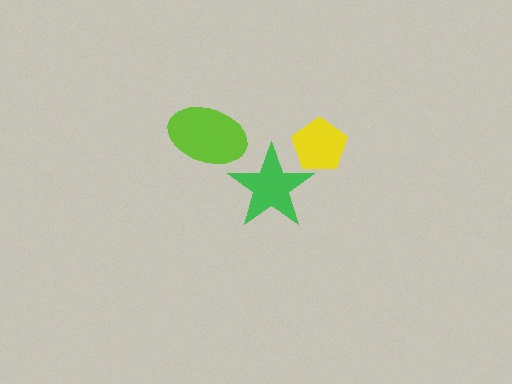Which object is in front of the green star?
The yellow pentagon is in front of the green star.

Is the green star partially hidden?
Yes, it is partially covered by another shape.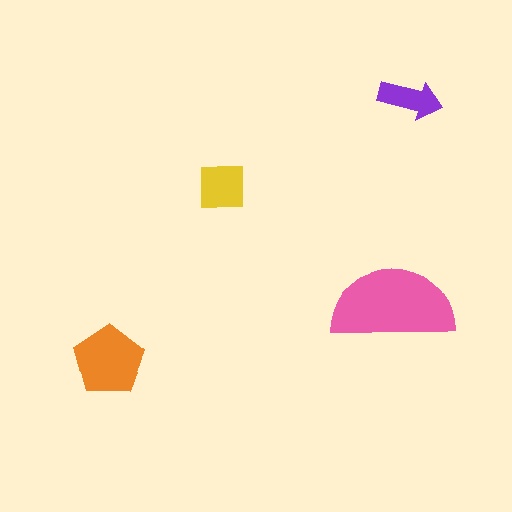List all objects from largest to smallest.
The pink semicircle, the orange pentagon, the yellow square, the purple arrow.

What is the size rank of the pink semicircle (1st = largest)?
1st.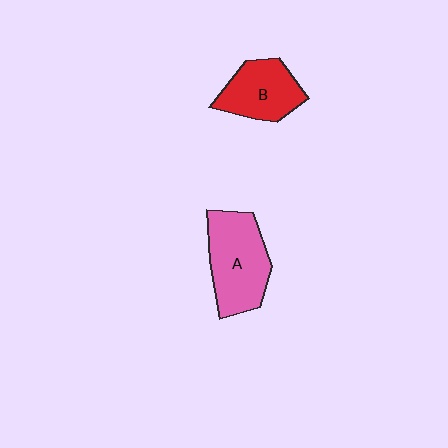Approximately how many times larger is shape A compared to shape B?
Approximately 1.4 times.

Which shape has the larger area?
Shape A (pink).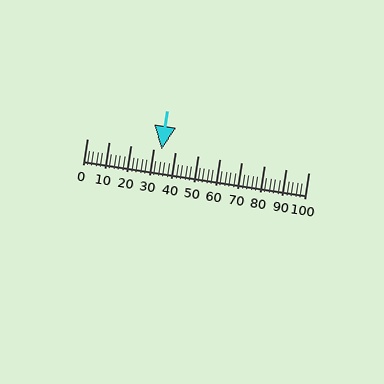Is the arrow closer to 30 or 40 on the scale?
The arrow is closer to 30.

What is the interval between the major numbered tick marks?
The major tick marks are spaced 10 units apart.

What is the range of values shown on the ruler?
The ruler shows values from 0 to 100.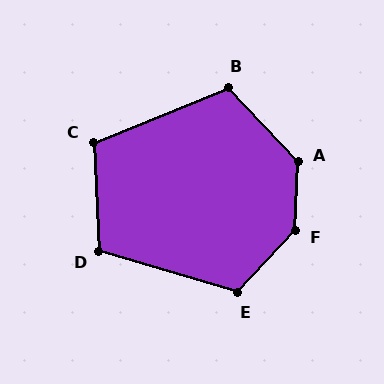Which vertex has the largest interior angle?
F, at approximately 139 degrees.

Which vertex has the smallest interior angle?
C, at approximately 109 degrees.